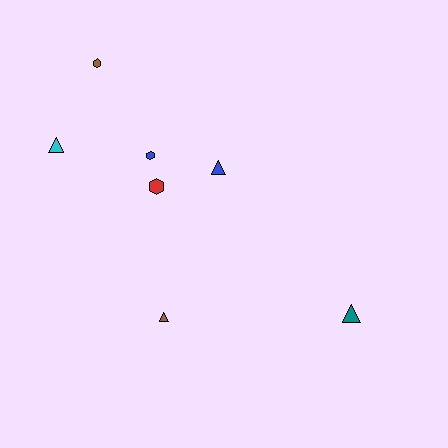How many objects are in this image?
There are 7 objects.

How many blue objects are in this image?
There are 2 blue objects.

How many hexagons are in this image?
There are 3 hexagons.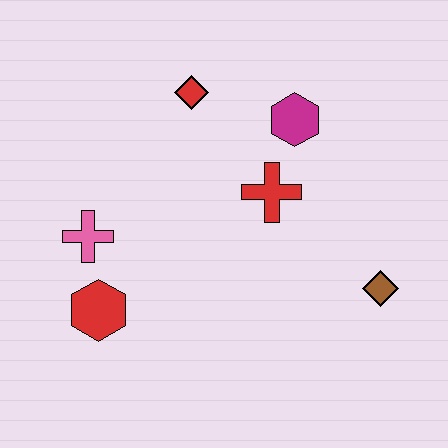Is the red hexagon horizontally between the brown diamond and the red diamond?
No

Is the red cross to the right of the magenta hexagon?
No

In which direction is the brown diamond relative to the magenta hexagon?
The brown diamond is below the magenta hexagon.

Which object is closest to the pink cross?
The red hexagon is closest to the pink cross.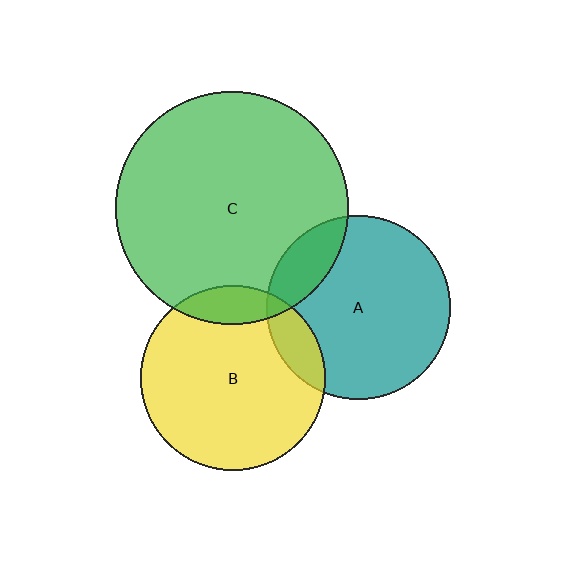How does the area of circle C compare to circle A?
Approximately 1.6 times.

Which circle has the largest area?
Circle C (green).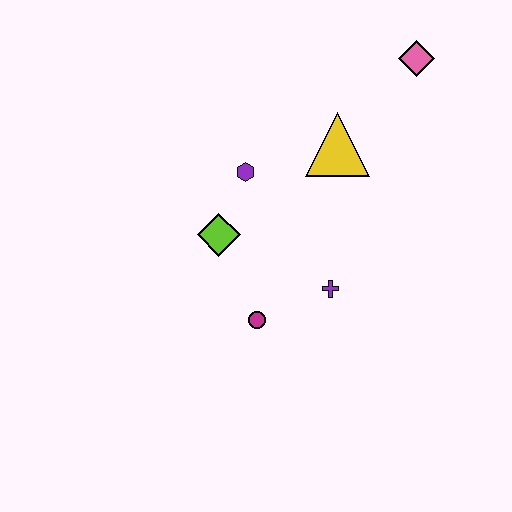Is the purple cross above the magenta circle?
Yes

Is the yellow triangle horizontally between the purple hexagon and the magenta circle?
No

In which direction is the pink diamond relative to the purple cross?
The pink diamond is above the purple cross.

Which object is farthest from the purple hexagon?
The pink diamond is farthest from the purple hexagon.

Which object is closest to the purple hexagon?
The lime diamond is closest to the purple hexagon.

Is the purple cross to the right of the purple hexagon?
Yes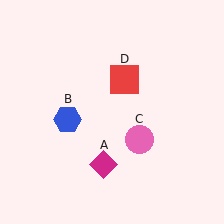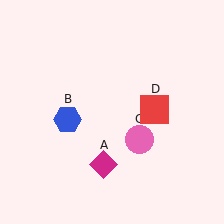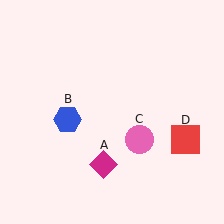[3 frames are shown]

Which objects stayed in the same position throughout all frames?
Magenta diamond (object A) and blue hexagon (object B) and pink circle (object C) remained stationary.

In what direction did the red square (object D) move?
The red square (object D) moved down and to the right.